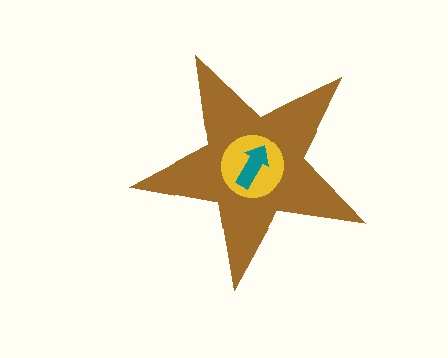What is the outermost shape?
The brown star.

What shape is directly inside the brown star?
The yellow circle.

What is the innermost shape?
The teal arrow.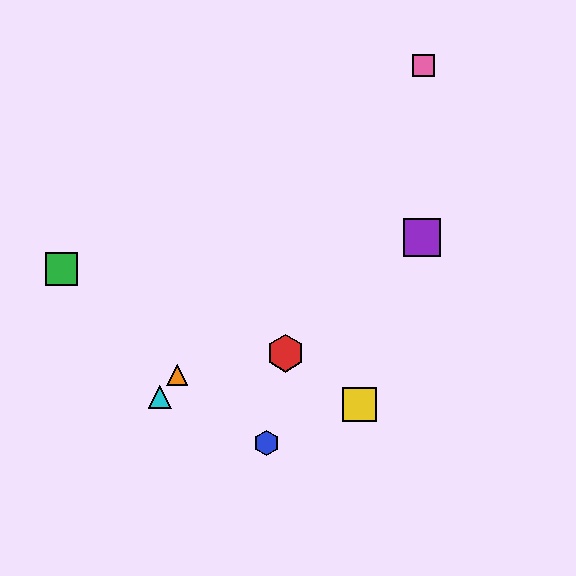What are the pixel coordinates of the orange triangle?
The orange triangle is at (177, 375).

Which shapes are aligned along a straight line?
The orange triangle, the cyan triangle, the pink square are aligned along a straight line.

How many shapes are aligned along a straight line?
3 shapes (the orange triangle, the cyan triangle, the pink square) are aligned along a straight line.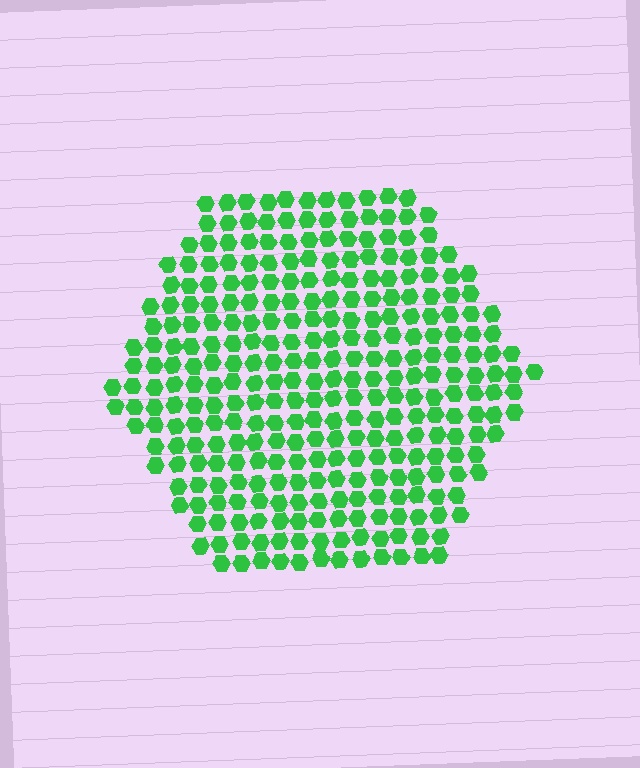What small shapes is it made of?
It is made of small hexagons.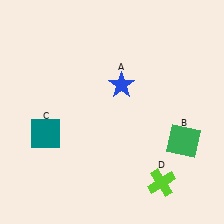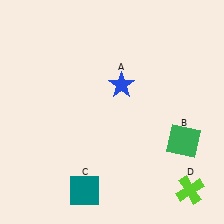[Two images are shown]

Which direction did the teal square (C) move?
The teal square (C) moved down.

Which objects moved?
The objects that moved are: the teal square (C), the lime cross (D).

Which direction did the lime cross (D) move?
The lime cross (D) moved right.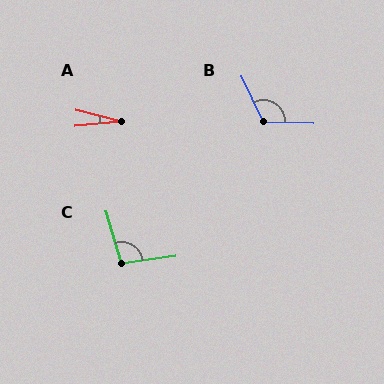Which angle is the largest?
B, at approximately 117 degrees.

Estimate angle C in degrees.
Approximately 99 degrees.